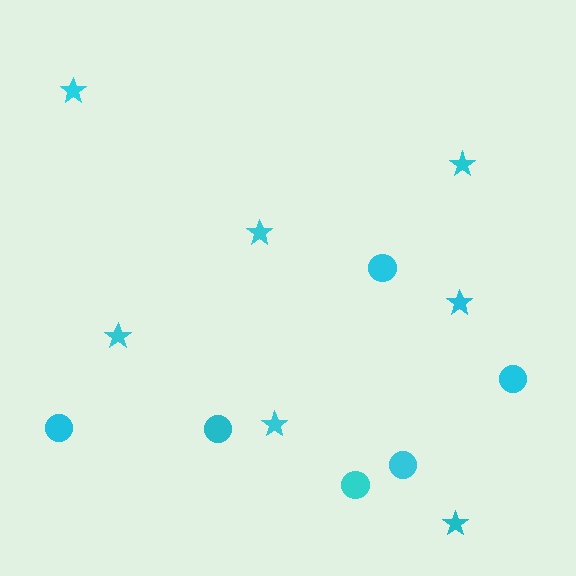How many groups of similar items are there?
There are 2 groups: one group of circles (6) and one group of stars (7).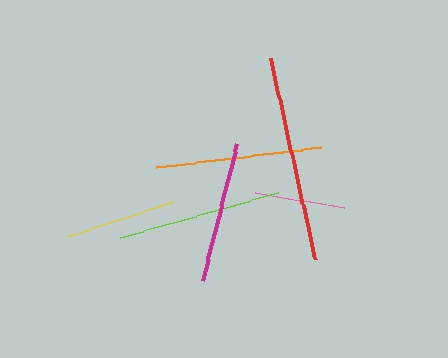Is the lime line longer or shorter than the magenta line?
The lime line is longer than the magenta line.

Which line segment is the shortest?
The pink line is the shortest at approximately 90 pixels.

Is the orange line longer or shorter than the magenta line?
The orange line is longer than the magenta line.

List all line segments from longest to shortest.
From longest to shortest: red, orange, lime, magenta, yellow, pink.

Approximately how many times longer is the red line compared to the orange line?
The red line is approximately 1.2 times the length of the orange line.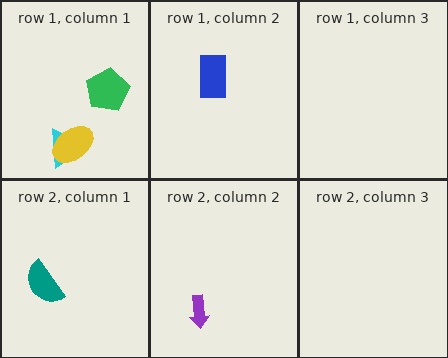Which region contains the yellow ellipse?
The row 1, column 1 region.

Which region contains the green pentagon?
The row 1, column 1 region.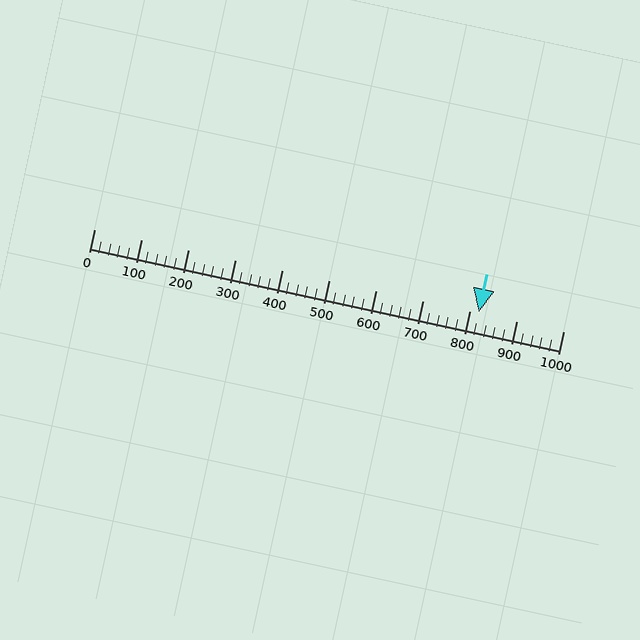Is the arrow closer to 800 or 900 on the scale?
The arrow is closer to 800.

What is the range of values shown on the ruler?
The ruler shows values from 0 to 1000.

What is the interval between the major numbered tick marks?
The major tick marks are spaced 100 units apart.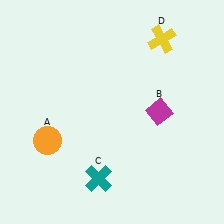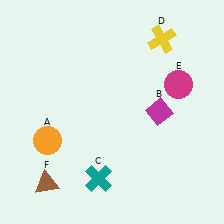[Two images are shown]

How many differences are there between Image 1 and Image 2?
There are 2 differences between the two images.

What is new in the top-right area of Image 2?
A magenta circle (E) was added in the top-right area of Image 2.